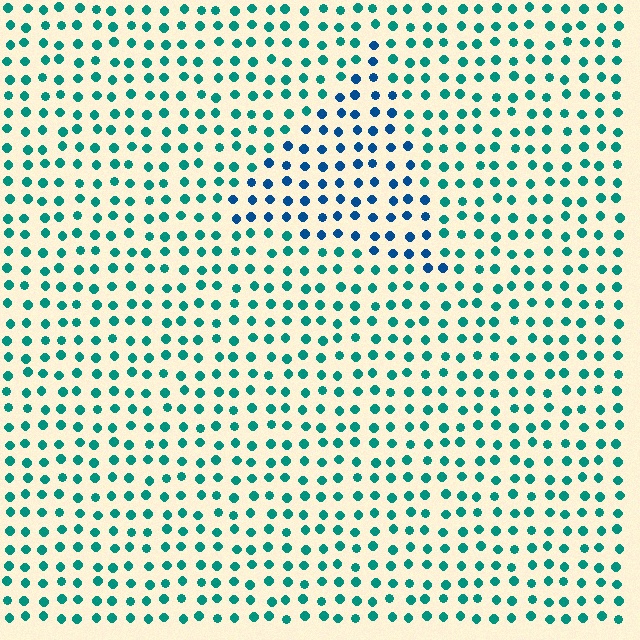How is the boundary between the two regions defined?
The boundary is defined purely by a slight shift in hue (about 37 degrees). Spacing, size, and orientation are identical on both sides.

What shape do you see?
I see a triangle.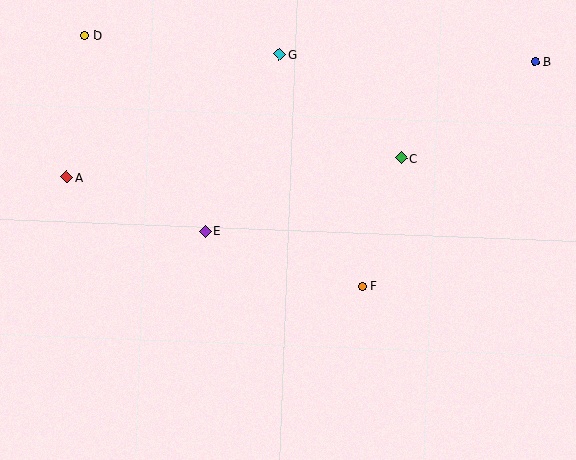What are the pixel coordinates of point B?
Point B is at (535, 62).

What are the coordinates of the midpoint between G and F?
The midpoint between G and F is at (321, 170).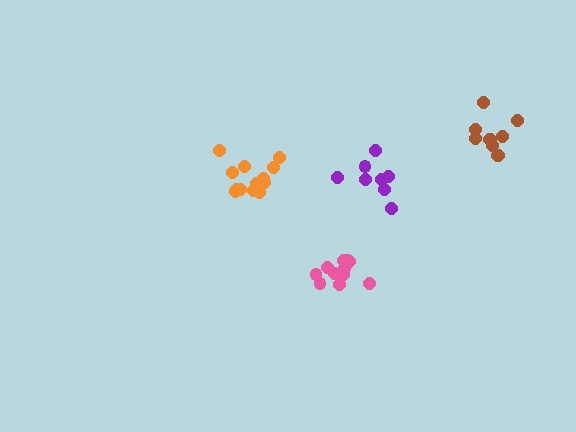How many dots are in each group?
Group 1: 14 dots, Group 2: 8 dots, Group 3: 11 dots, Group 4: 10 dots (43 total).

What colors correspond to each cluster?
The clusters are colored: orange, purple, pink, brown.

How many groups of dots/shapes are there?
There are 4 groups.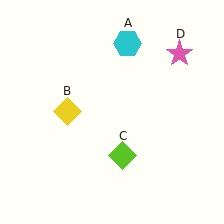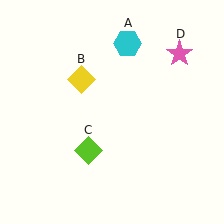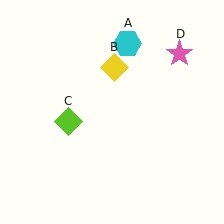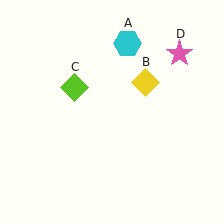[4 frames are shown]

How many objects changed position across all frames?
2 objects changed position: yellow diamond (object B), lime diamond (object C).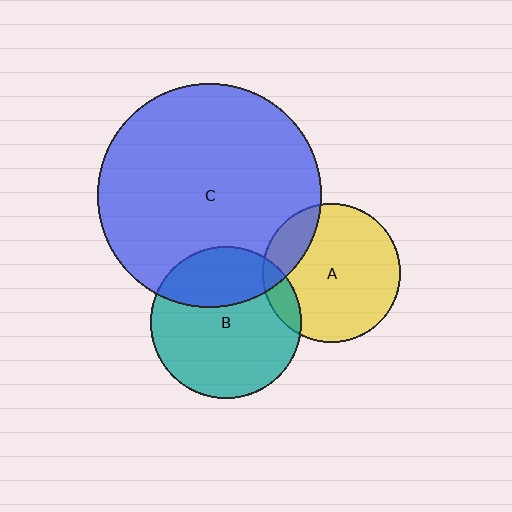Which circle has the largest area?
Circle C (blue).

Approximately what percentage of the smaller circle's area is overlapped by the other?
Approximately 20%.